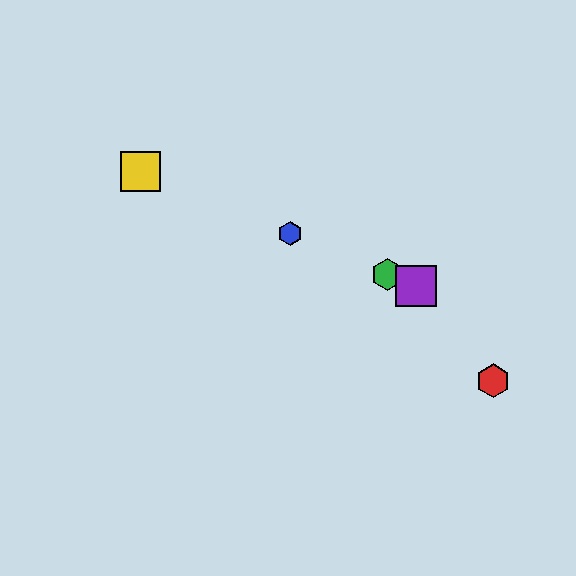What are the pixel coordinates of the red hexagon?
The red hexagon is at (493, 381).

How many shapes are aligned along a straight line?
4 shapes (the blue hexagon, the green hexagon, the yellow square, the purple square) are aligned along a straight line.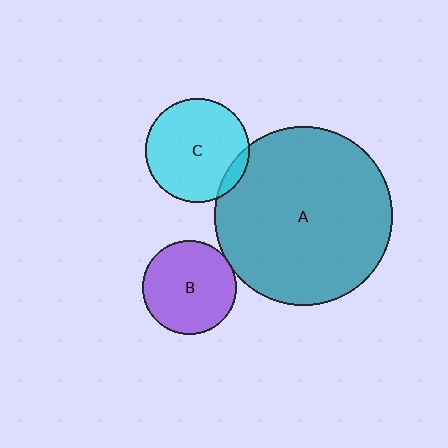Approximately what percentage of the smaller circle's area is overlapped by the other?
Approximately 10%.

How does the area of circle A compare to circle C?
Approximately 2.9 times.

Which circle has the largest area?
Circle A (teal).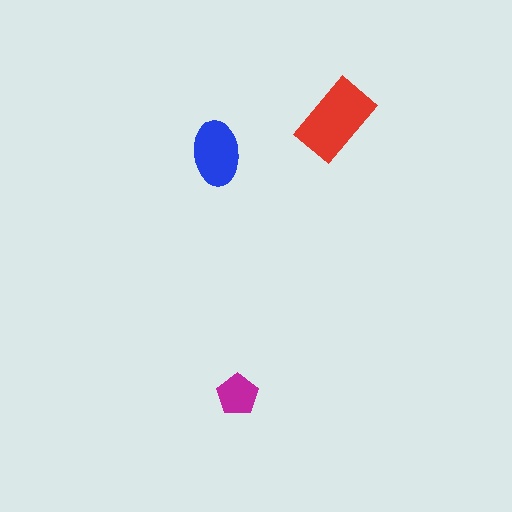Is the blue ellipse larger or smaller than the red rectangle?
Smaller.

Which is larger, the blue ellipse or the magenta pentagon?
The blue ellipse.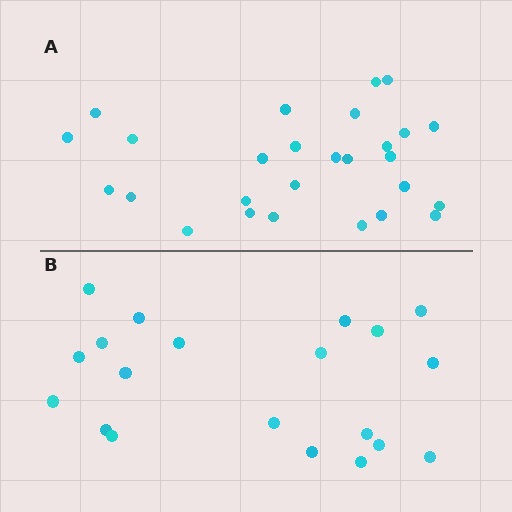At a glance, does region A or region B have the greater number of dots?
Region A (the top region) has more dots.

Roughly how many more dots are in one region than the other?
Region A has roughly 8 or so more dots than region B.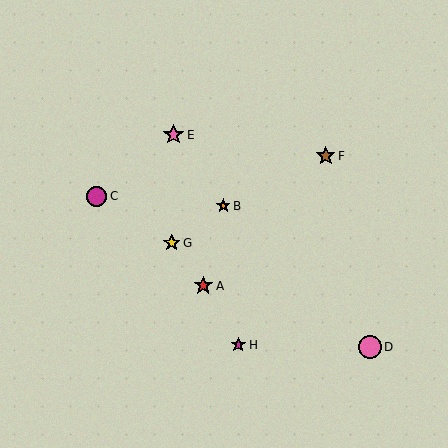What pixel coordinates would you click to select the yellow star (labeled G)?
Click at (172, 243) to select the yellow star G.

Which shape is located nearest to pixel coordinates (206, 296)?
The red star (labeled A) at (203, 286) is nearest to that location.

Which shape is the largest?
The pink circle (labeled D) is the largest.